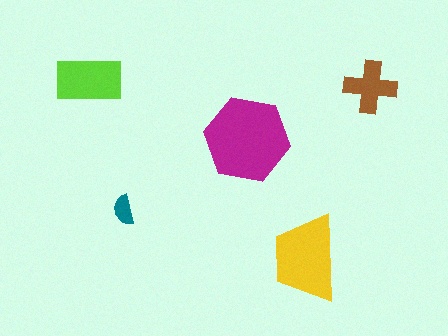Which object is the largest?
The magenta hexagon.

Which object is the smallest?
The teal semicircle.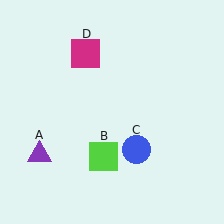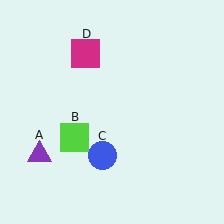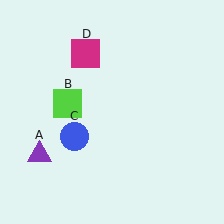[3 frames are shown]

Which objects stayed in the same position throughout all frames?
Purple triangle (object A) and magenta square (object D) remained stationary.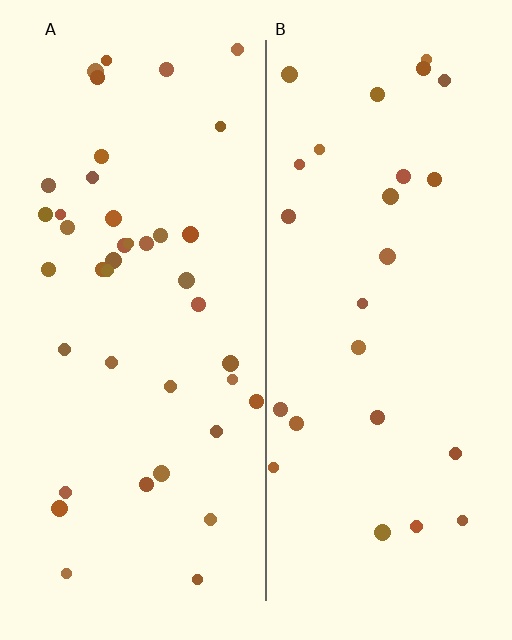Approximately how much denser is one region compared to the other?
Approximately 1.6× — region A over region B.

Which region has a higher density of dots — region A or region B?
A (the left).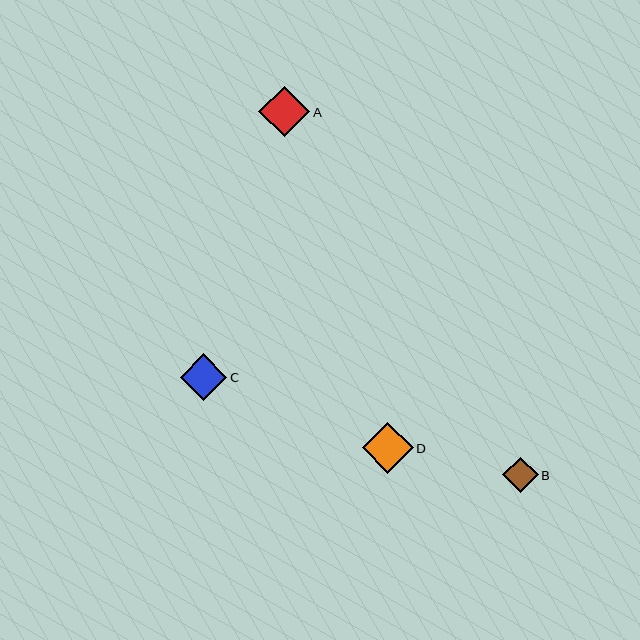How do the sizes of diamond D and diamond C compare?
Diamond D and diamond C are approximately the same size.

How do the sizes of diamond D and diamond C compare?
Diamond D and diamond C are approximately the same size.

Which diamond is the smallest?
Diamond B is the smallest with a size of approximately 35 pixels.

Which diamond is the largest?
Diamond A is the largest with a size of approximately 51 pixels.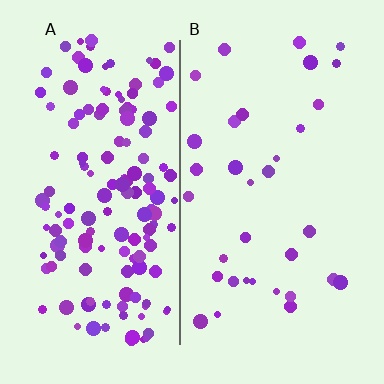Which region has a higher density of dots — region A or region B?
A (the left).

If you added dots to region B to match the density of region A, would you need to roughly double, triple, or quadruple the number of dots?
Approximately quadruple.